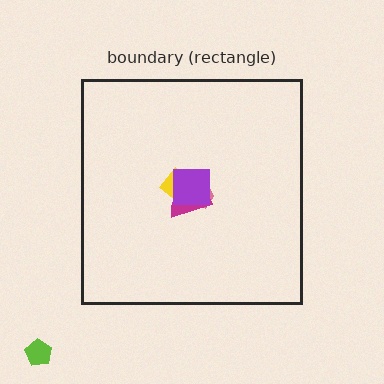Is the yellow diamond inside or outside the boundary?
Inside.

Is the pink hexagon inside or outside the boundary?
Inside.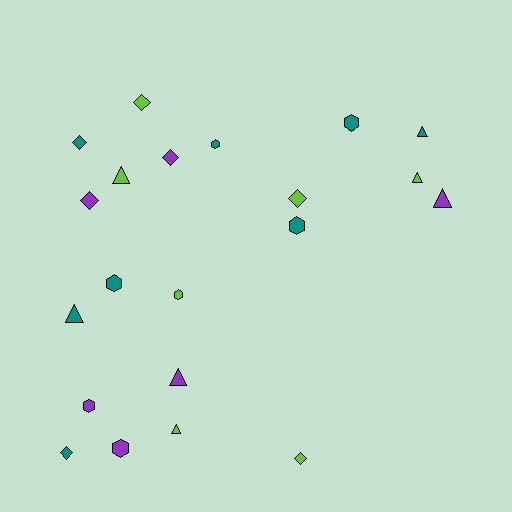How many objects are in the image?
There are 21 objects.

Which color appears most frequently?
Teal, with 8 objects.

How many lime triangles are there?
There are 3 lime triangles.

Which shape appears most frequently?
Hexagon, with 7 objects.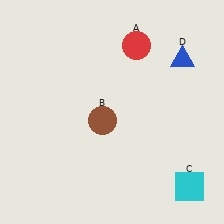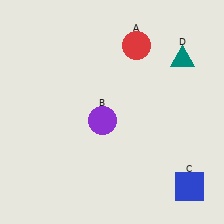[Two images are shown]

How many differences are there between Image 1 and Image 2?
There are 3 differences between the two images.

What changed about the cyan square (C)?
In Image 1, C is cyan. In Image 2, it changed to blue.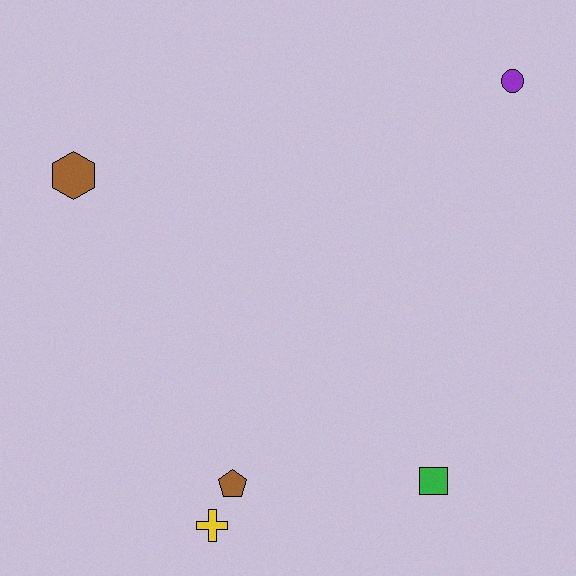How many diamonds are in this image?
There are no diamonds.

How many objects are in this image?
There are 5 objects.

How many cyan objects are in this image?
There are no cyan objects.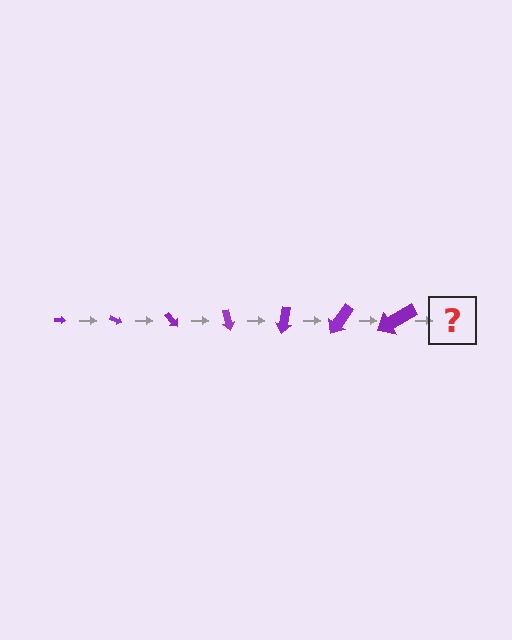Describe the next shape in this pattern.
It should be an arrow, larger than the previous one and rotated 175 degrees from the start.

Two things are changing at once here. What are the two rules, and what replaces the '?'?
The two rules are that the arrow grows larger each step and it rotates 25 degrees each step. The '?' should be an arrow, larger than the previous one and rotated 175 degrees from the start.